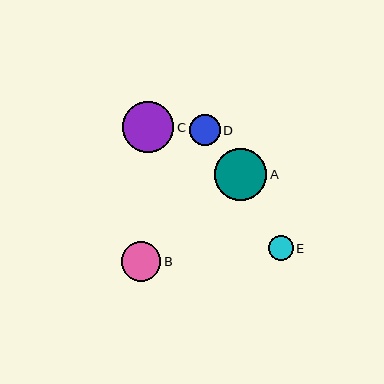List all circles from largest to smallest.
From largest to smallest: A, C, B, D, E.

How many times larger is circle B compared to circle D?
Circle B is approximately 1.3 times the size of circle D.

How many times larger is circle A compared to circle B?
Circle A is approximately 1.3 times the size of circle B.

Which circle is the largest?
Circle A is the largest with a size of approximately 53 pixels.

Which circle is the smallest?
Circle E is the smallest with a size of approximately 25 pixels.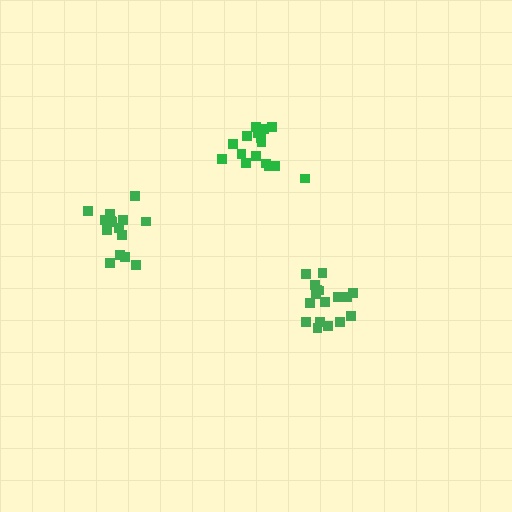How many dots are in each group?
Group 1: 17 dots, Group 2: 15 dots, Group 3: 16 dots (48 total).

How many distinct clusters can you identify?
There are 3 distinct clusters.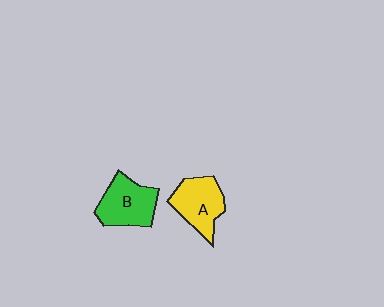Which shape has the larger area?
Shape B (green).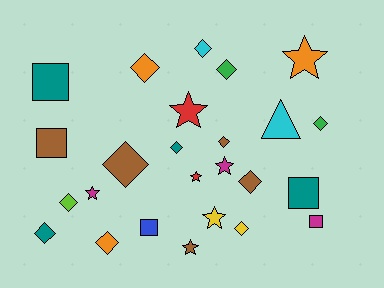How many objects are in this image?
There are 25 objects.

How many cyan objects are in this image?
There are 2 cyan objects.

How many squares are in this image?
There are 5 squares.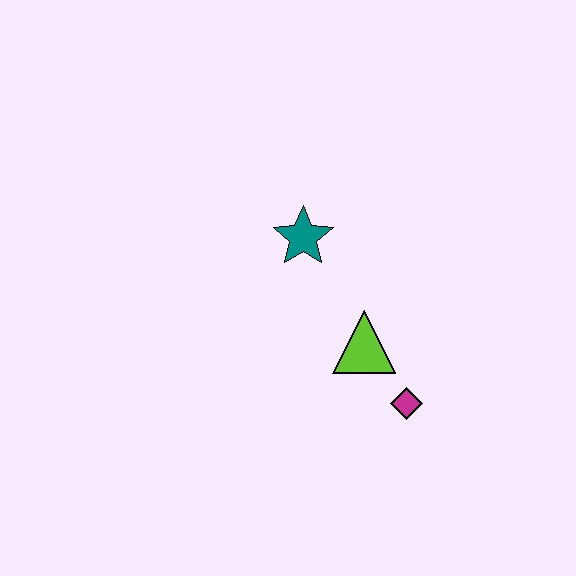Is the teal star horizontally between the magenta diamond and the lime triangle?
No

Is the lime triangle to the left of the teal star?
No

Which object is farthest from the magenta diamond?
The teal star is farthest from the magenta diamond.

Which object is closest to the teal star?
The lime triangle is closest to the teal star.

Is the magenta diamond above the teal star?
No